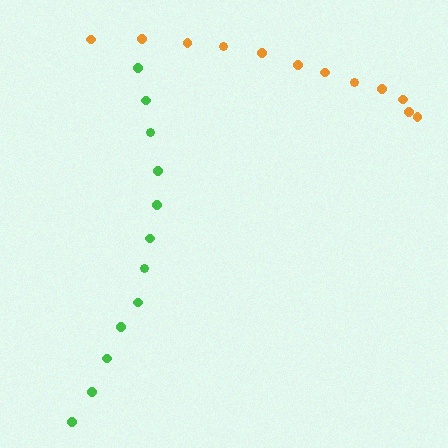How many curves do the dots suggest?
There are 2 distinct paths.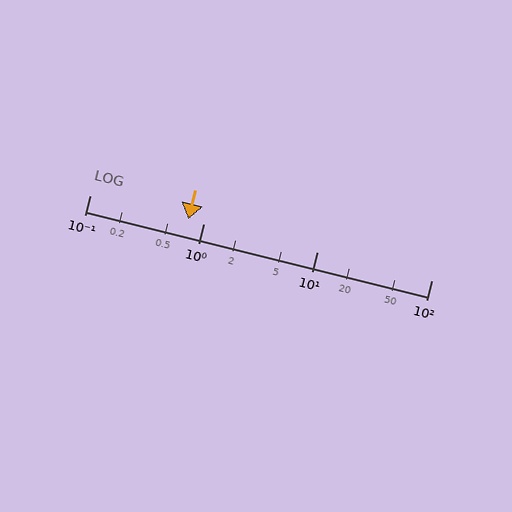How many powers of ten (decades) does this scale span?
The scale spans 3 decades, from 0.1 to 100.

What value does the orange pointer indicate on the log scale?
The pointer indicates approximately 0.74.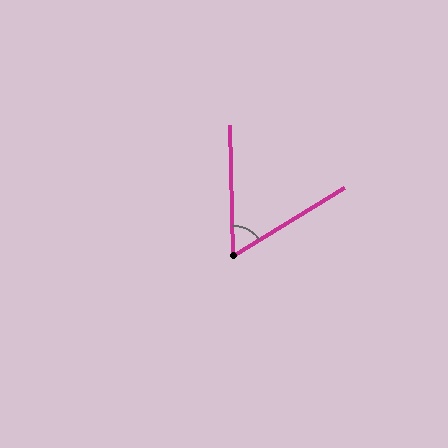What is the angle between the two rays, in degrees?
Approximately 60 degrees.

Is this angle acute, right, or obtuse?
It is acute.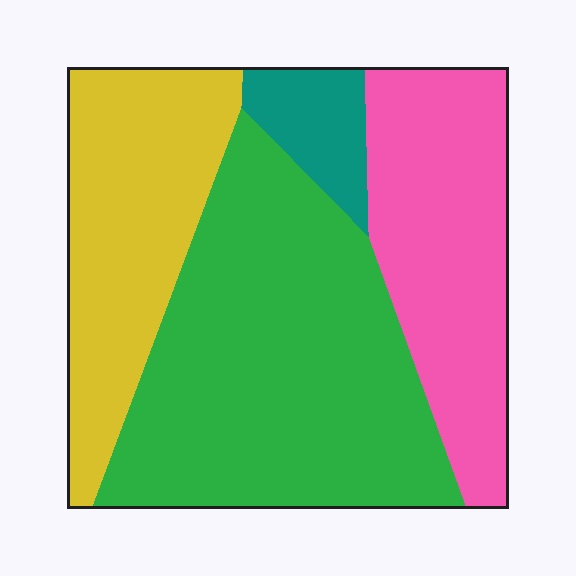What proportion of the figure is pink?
Pink takes up about one quarter (1/4) of the figure.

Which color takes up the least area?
Teal, at roughly 5%.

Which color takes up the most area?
Green, at roughly 45%.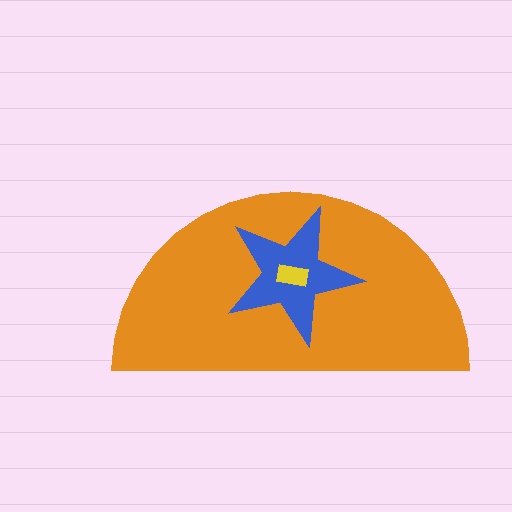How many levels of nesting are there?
3.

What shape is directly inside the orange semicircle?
The blue star.